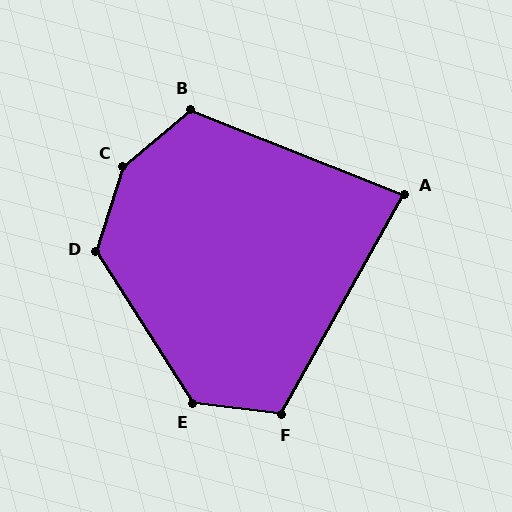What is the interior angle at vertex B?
Approximately 118 degrees (obtuse).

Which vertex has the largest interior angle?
C, at approximately 148 degrees.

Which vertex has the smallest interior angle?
A, at approximately 83 degrees.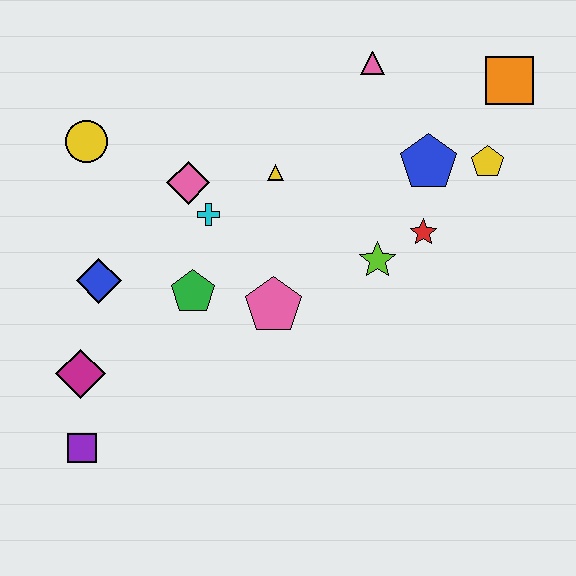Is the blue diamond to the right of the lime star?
No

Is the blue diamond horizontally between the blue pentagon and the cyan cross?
No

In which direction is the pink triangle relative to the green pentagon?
The pink triangle is above the green pentagon.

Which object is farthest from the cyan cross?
The orange square is farthest from the cyan cross.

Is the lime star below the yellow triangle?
Yes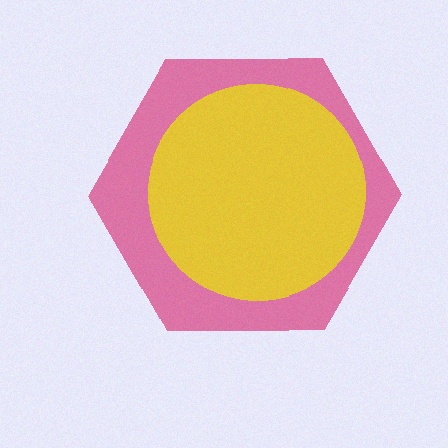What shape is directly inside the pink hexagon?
The yellow circle.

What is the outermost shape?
The pink hexagon.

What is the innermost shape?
The yellow circle.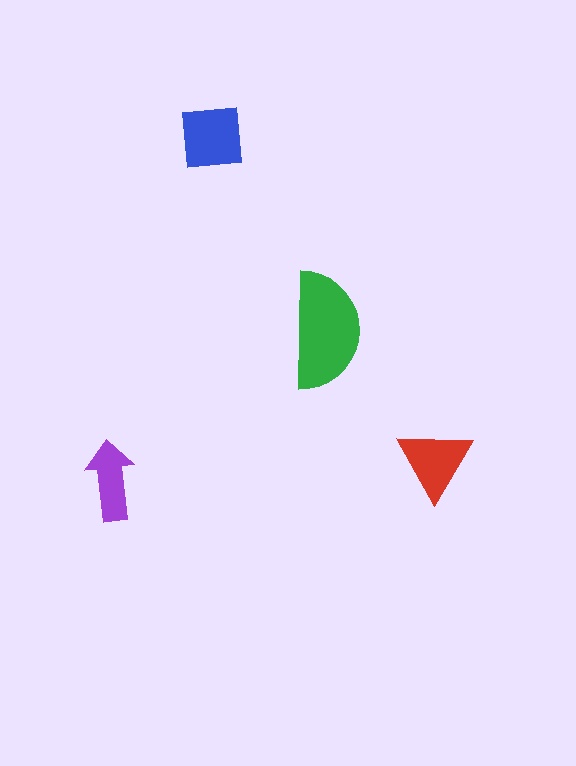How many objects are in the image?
There are 4 objects in the image.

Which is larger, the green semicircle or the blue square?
The green semicircle.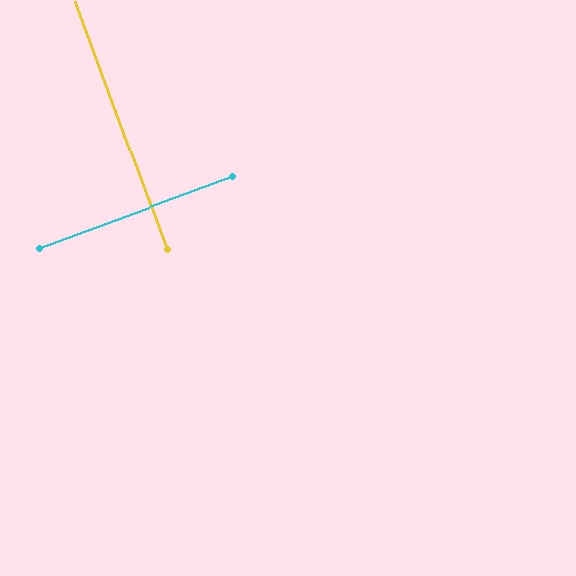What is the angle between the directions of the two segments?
Approximately 90 degrees.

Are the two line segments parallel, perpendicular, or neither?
Perpendicular — they meet at approximately 90°.